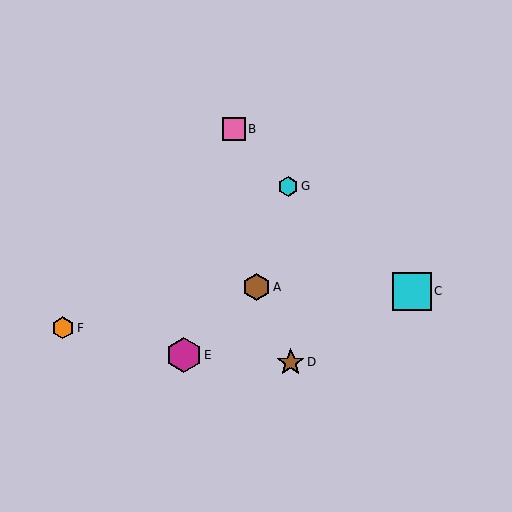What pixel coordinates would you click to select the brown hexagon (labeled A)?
Click at (257, 287) to select the brown hexagon A.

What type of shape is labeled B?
Shape B is a pink square.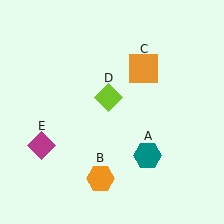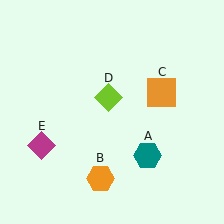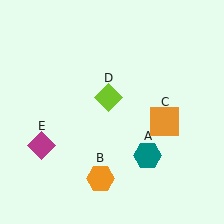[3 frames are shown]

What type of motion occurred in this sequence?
The orange square (object C) rotated clockwise around the center of the scene.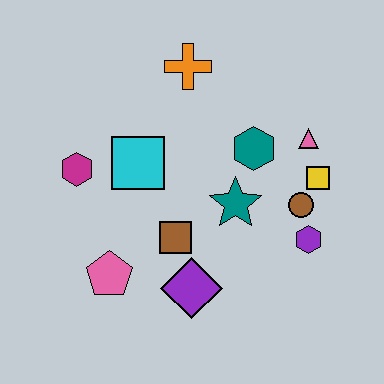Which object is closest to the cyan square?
The magenta hexagon is closest to the cyan square.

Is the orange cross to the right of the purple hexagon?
No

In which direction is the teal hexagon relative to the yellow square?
The teal hexagon is to the left of the yellow square.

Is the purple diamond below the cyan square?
Yes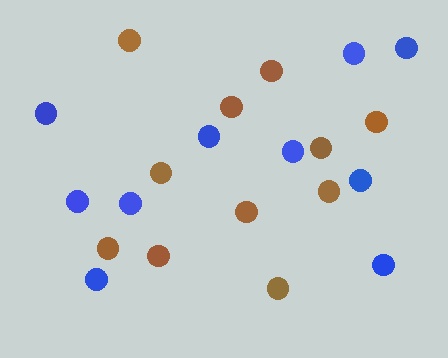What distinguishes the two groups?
There are 2 groups: one group of brown circles (11) and one group of blue circles (10).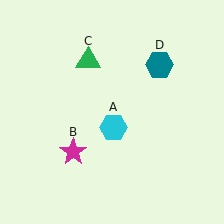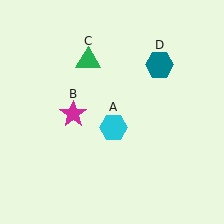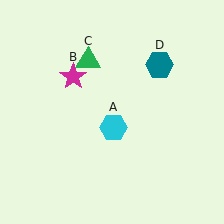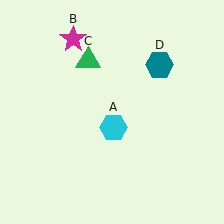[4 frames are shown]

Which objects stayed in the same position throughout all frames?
Cyan hexagon (object A) and green triangle (object C) and teal hexagon (object D) remained stationary.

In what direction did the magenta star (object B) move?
The magenta star (object B) moved up.